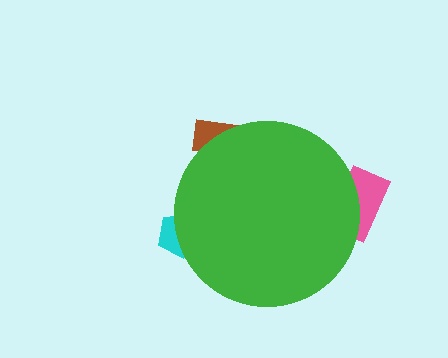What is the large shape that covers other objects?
A green circle.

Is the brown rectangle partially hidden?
Yes, the brown rectangle is partially hidden behind the green circle.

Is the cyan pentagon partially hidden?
Yes, the cyan pentagon is partially hidden behind the green circle.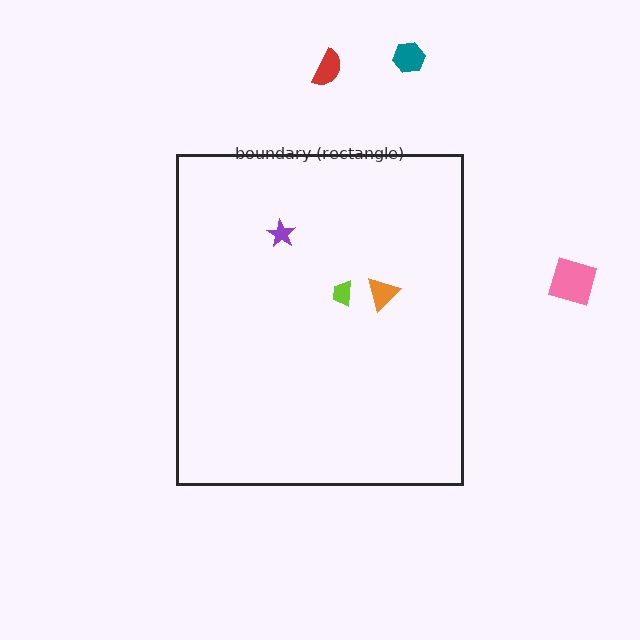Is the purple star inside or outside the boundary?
Inside.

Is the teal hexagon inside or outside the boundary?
Outside.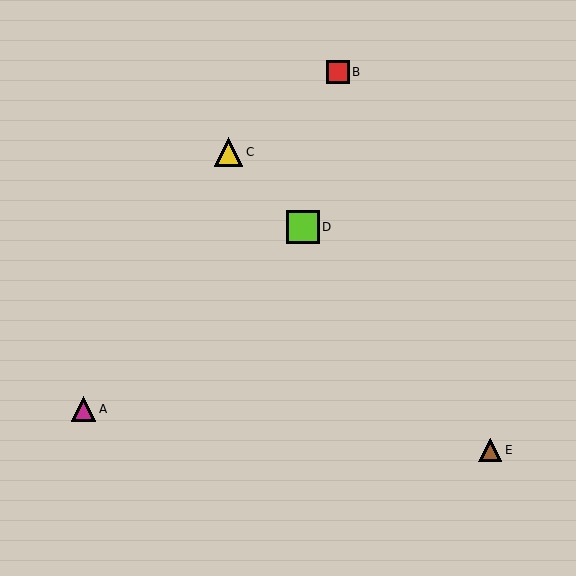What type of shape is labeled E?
Shape E is a brown triangle.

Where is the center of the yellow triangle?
The center of the yellow triangle is at (229, 152).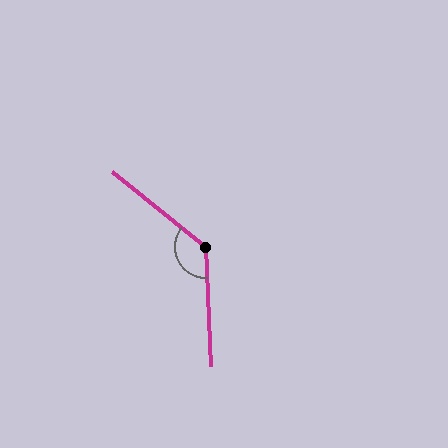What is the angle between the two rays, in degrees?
Approximately 131 degrees.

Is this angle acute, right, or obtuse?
It is obtuse.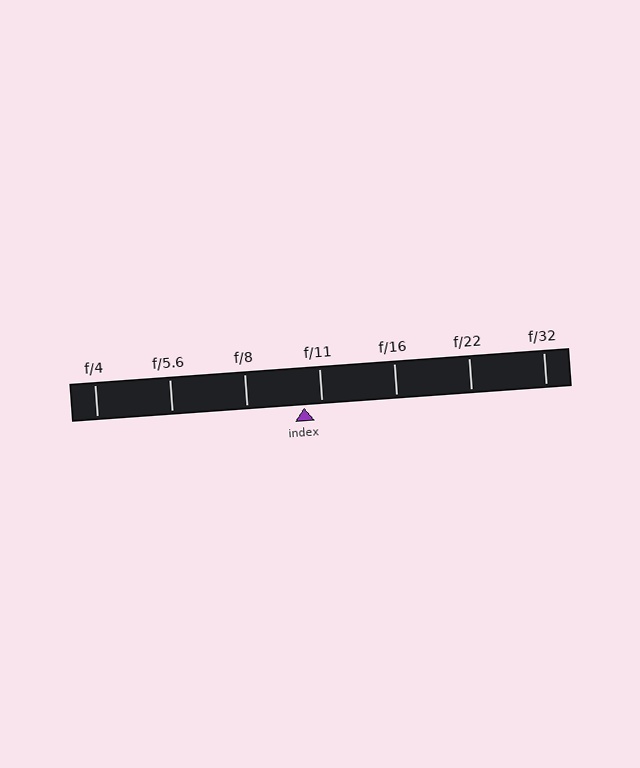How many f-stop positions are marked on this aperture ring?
There are 7 f-stop positions marked.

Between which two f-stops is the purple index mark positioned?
The index mark is between f/8 and f/11.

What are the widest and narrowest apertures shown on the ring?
The widest aperture shown is f/4 and the narrowest is f/32.